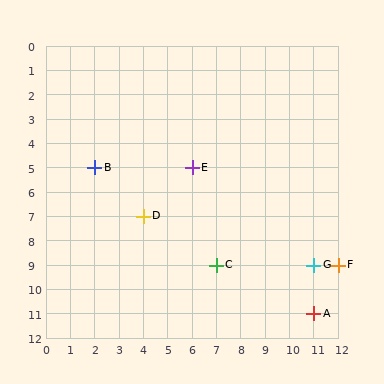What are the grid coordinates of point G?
Point G is at grid coordinates (11, 9).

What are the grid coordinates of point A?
Point A is at grid coordinates (11, 11).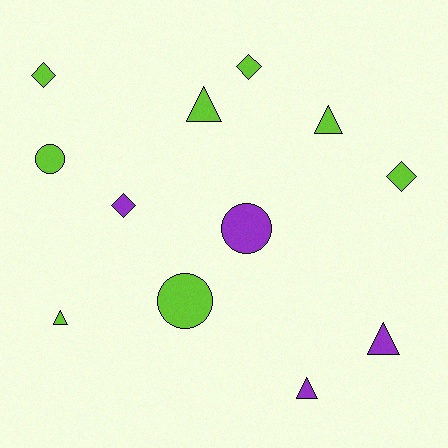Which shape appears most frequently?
Triangle, with 5 objects.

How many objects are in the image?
There are 12 objects.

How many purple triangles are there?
There are 2 purple triangles.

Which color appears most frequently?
Lime, with 8 objects.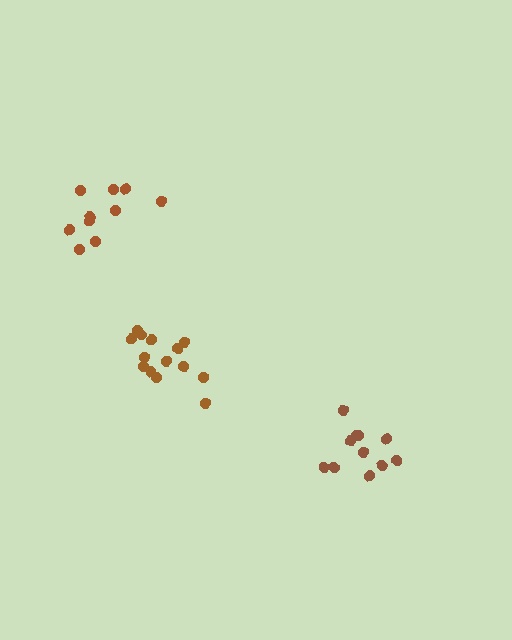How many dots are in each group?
Group 1: 14 dots, Group 2: 11 dots, Group 3: 10 dots (35 total).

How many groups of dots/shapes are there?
There are 3 groups.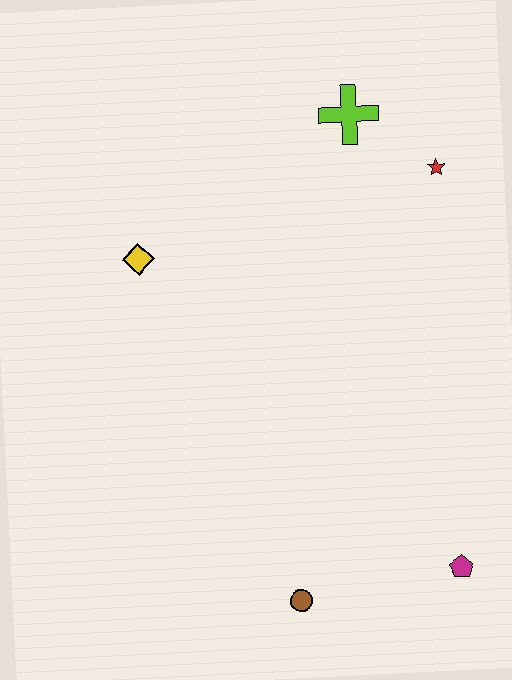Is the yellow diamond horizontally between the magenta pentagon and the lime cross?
No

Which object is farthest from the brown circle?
The lime cross is farthest from the brown circle.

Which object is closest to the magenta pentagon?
The brown circle is closest to the magenta pentagon.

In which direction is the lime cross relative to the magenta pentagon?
The lime cross is above the magenta pentagon.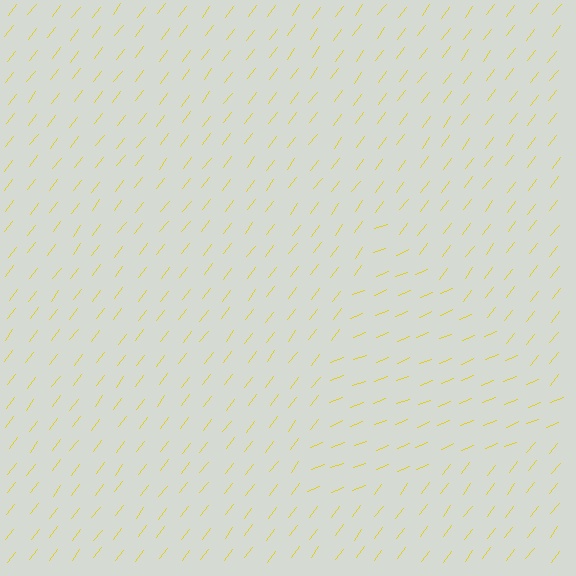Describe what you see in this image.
The image is filled with small yellow line segments. A triangle region in the image has lines oriented differently from the surrounding lines, creating a visible texture boundary.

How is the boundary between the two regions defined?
The boundary is defined purely by a change in line orientation (approximately 31 degrees difference). All lines are the same color and thickness.